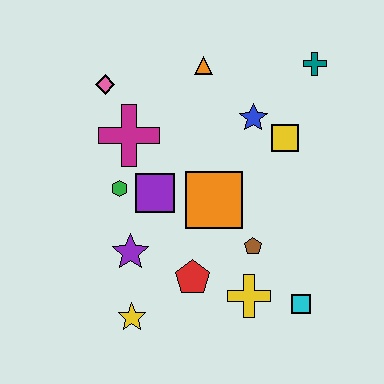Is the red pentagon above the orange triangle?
No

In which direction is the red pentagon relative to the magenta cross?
The red pentagon is below the magenta cross.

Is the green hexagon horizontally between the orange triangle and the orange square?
No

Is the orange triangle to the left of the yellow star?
No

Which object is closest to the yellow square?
The blue star is closest to the yellow square.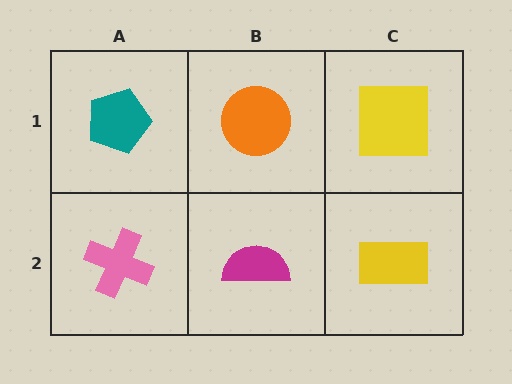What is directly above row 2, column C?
A yellow square.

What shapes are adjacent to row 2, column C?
A yellow square (row 1, column C), a magenta semicircle (row 2, column B).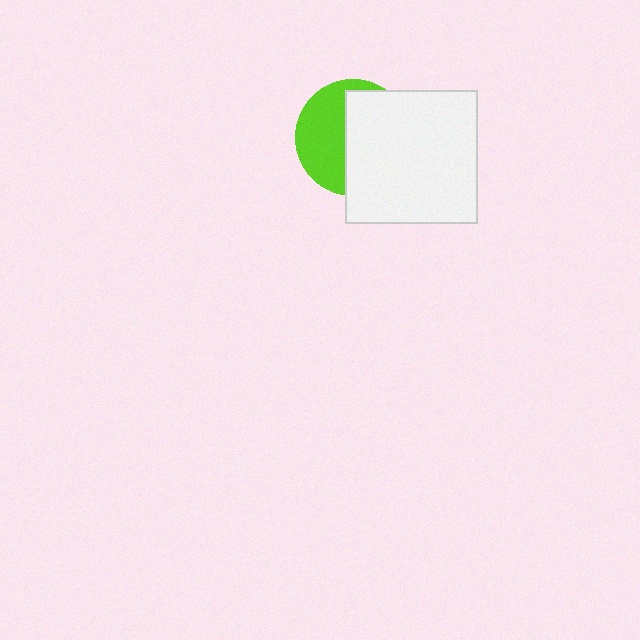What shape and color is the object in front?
The object in front is a white square.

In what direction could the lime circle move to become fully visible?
The lime circle could move left. That would shift it out from behind the white square entirely.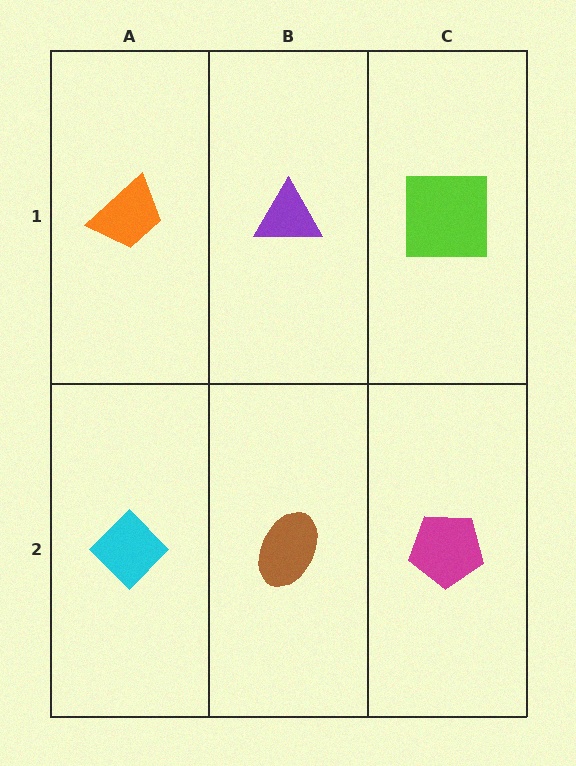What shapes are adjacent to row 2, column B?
A purple triangle (row 1, column B), a cyan diamond (row 2, column A), a magenta pentagon (row 2, column C).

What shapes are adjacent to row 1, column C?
A magenta pentagon (row 2, column C), a purple triangle (row 1, column B).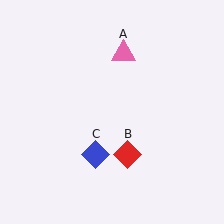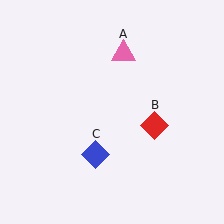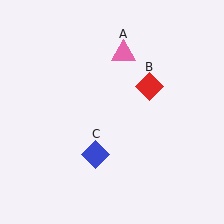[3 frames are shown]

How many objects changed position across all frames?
1 object changed position: red diamond (object B).